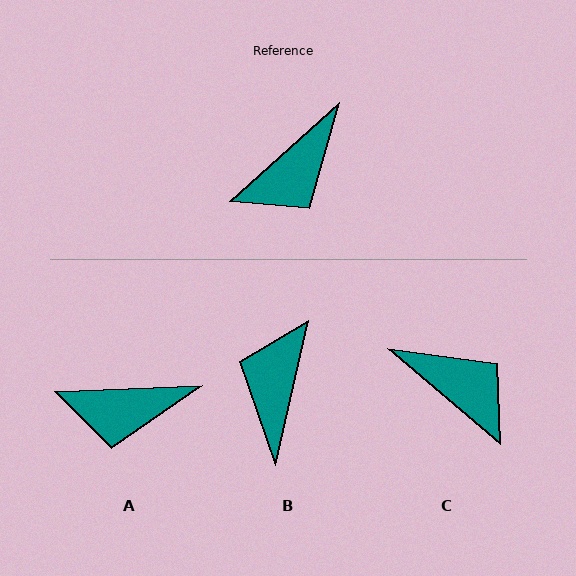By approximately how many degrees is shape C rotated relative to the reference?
Approximately 97 degrees counter-clockwise.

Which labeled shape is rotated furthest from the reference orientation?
B, about 145 degrees away.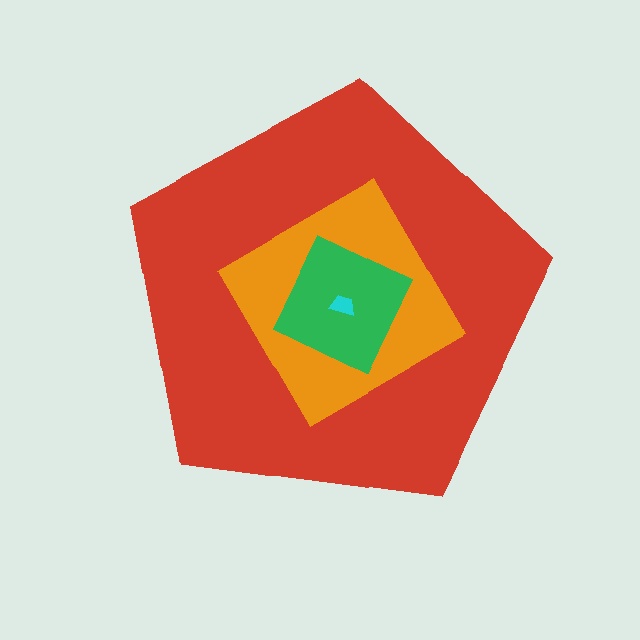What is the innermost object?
The cyan trapezoid.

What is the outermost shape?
The red pentagon.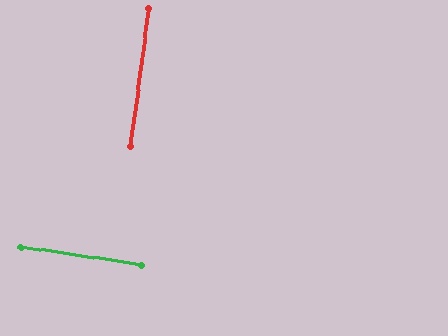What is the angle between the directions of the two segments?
Approximately 89 degrees.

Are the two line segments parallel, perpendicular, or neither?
Perpendicular — they meet at approximately 89°.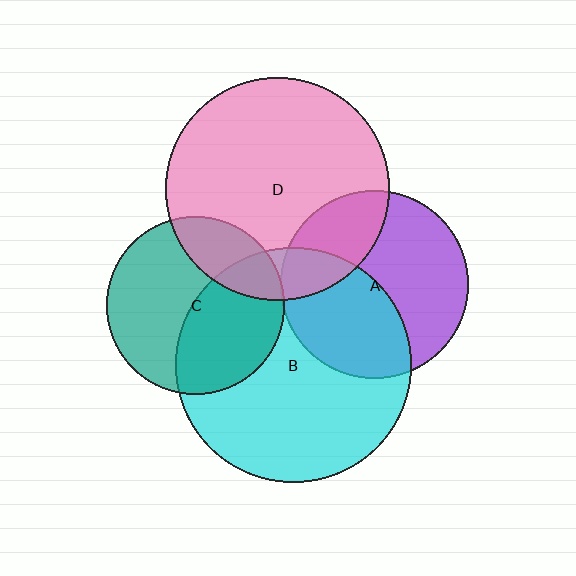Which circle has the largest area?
Circle B (cyan).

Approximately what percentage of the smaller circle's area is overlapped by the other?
Approximately 15%.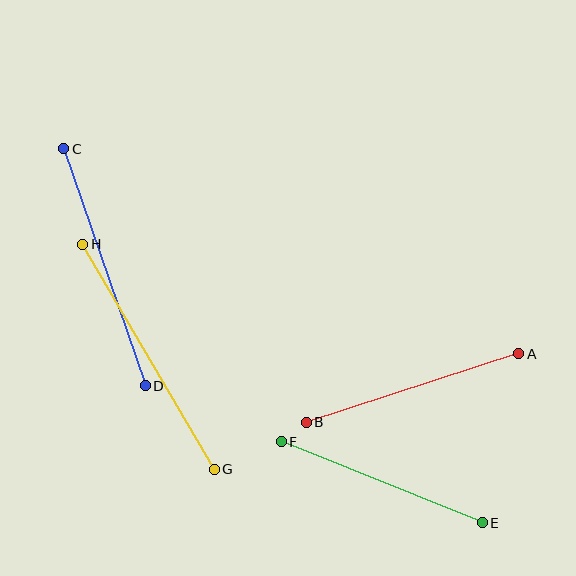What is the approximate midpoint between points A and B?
The midpoint is at approximately (413, 388) pixels.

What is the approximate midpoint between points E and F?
The midpoint is at approximately (382, 482) pixels.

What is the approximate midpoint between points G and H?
The midpoint is at approximately (148, 357) pixels.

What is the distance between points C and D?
The distance is approximately 250 pixels.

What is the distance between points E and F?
The distance is approximately 217 pixels.